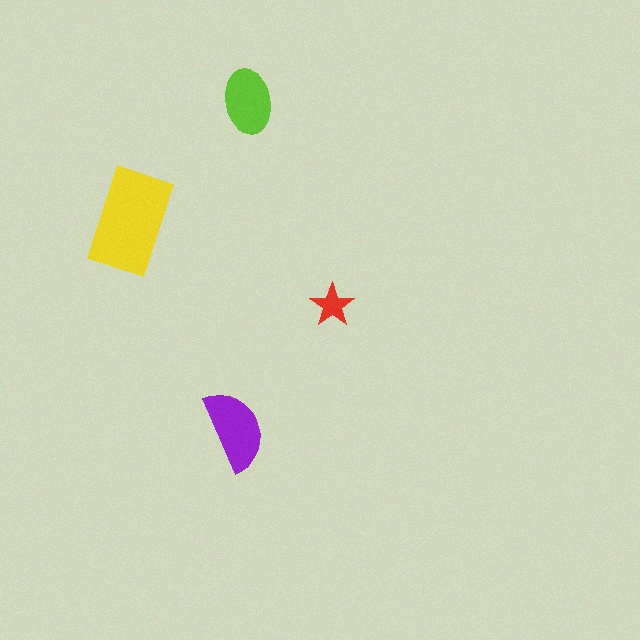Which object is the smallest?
The red star.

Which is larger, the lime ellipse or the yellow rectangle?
The yellow rectangle.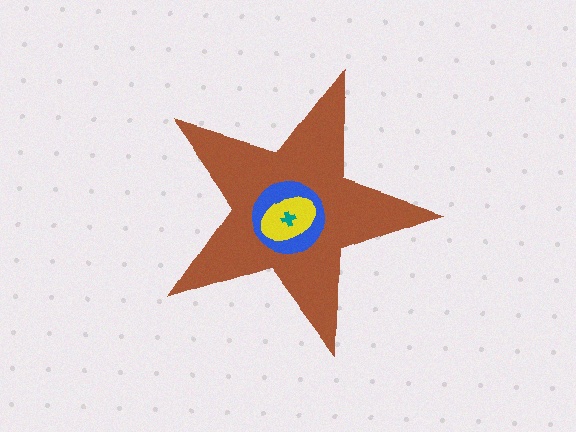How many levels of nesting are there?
4.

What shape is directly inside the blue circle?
The yellow ellipse.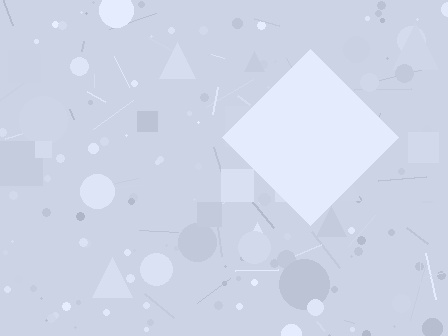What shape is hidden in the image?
A diamond is hidden in the image.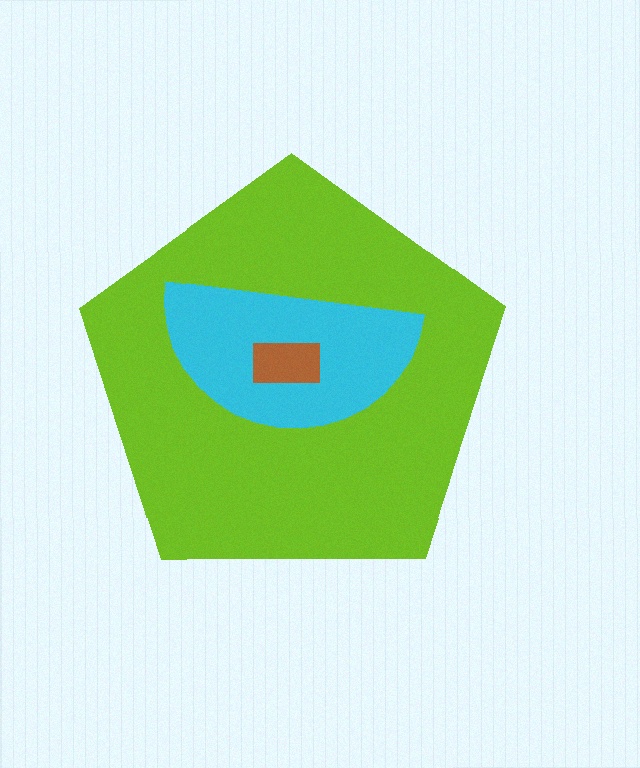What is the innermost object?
The brown rectangle.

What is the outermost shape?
The lime pentagon.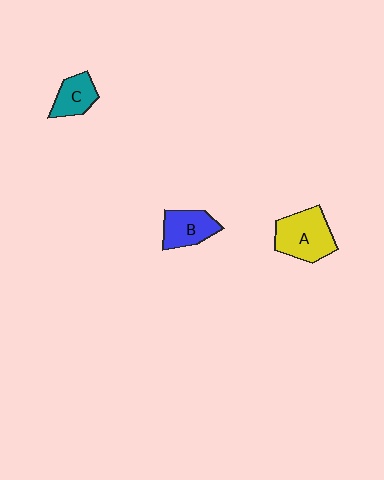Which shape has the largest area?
Shape A (yellow).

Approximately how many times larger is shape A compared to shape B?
Approximately 1.4 times.